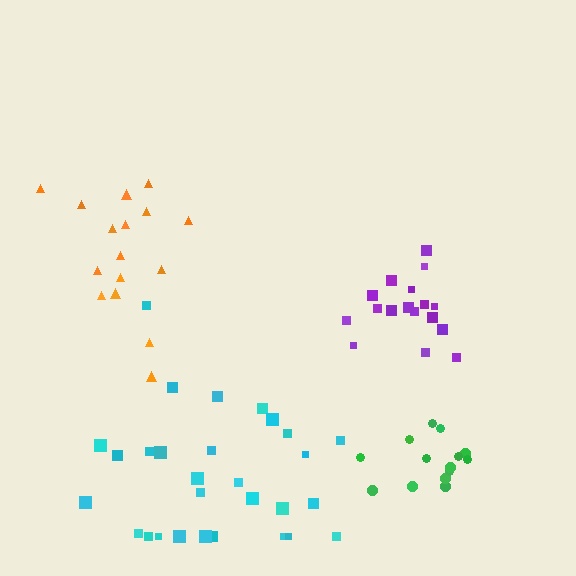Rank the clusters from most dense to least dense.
green, purple, cyan, orange.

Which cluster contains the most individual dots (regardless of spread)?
Cyan (29).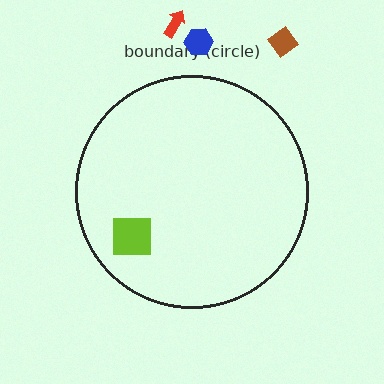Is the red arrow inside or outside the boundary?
Outside.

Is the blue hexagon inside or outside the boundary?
Outside.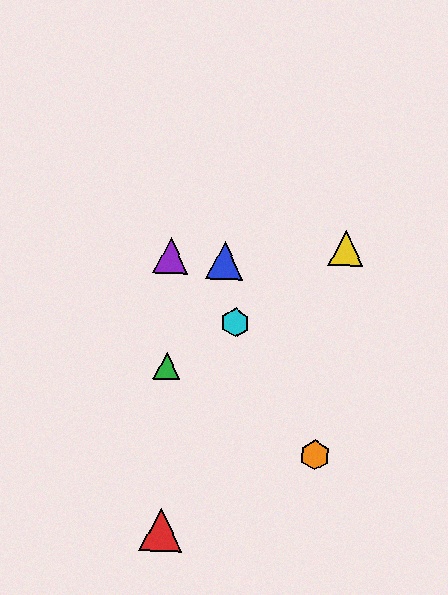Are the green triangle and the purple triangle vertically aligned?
Yes, both are at x≈167.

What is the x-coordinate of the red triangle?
The red triangle is at x≈161.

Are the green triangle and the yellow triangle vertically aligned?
No, the green triangle is at x≈167 and the yellow triangle is at x≈346.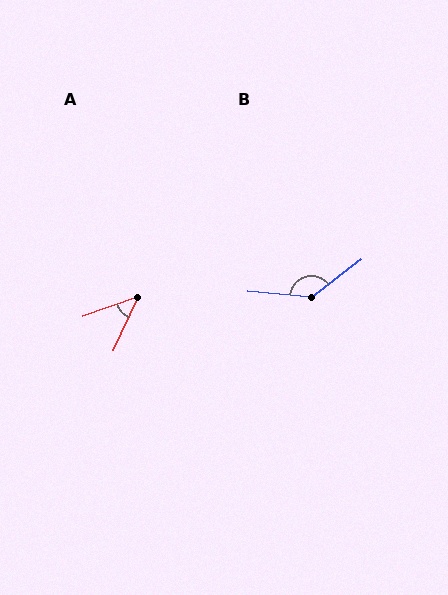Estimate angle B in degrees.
Approximately 137 degrees.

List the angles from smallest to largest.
A (46°), B (137°).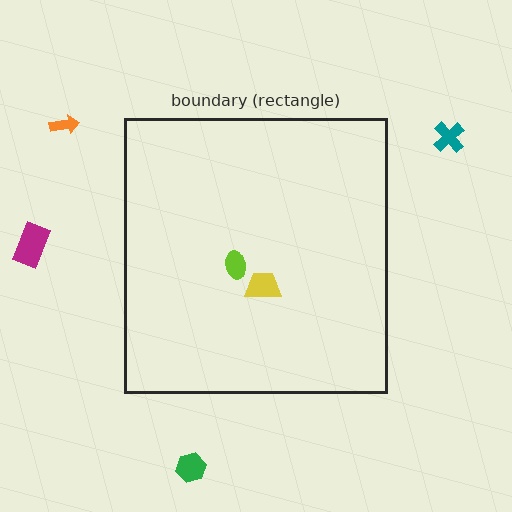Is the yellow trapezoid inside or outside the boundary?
Inside.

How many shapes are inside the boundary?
2 inside, 4 outside.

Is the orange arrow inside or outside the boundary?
Outside.